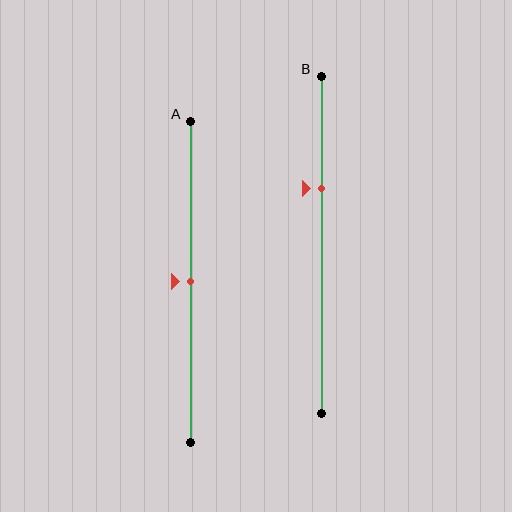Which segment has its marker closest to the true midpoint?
Segment A has its marker closest to the true midpoint.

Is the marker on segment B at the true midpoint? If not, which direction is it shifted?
No, the marker on segment B is shifted upward by about 17% of the segment length.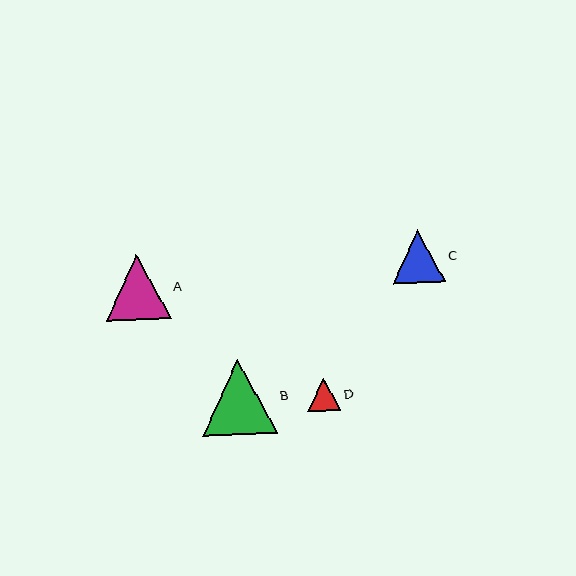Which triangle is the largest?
Triangle B is the largest with a size of approximately 76 pixels.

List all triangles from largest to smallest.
From largest to smallest: B, A, C, D.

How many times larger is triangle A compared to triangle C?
Triangle A is approximately 1.2 times the size of triangle C.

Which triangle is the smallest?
Triangle D is the smallest with a size of approximately 33 pixels.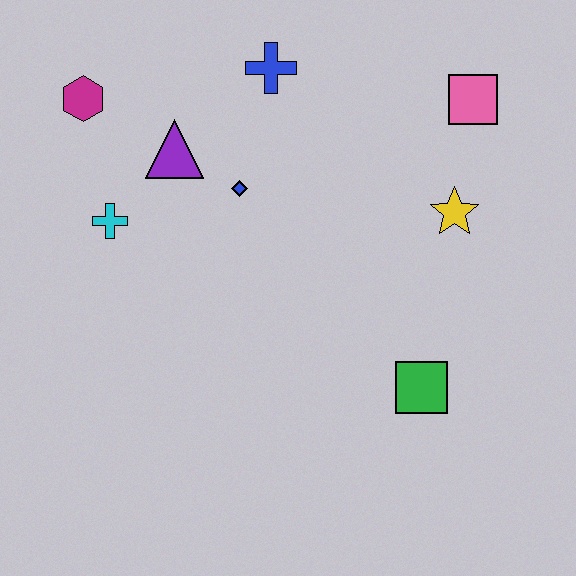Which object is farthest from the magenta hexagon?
The green square is farthest from the magenta hexagon.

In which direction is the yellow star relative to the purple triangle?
The yellow star is to the right of the purple triangle.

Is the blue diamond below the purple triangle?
Yes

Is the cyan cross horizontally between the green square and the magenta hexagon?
Yes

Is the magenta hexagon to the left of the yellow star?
Yes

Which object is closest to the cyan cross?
The purple triangle is closest to the cyan cross.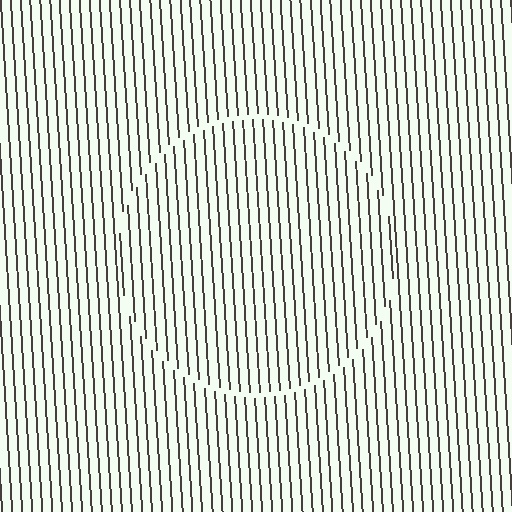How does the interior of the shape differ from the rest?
The interior of the shape contains the same grating, shifted by half a period — the contour is defined by the phase discontinuity where line-ends from the inner and outer gratings abut.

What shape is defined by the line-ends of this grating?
An illusory circle. The interior of the shape contains the same grating, shifted by half a period — the contour is defined by the phase discontinuity where line-ends from the inner and outer gratings abut.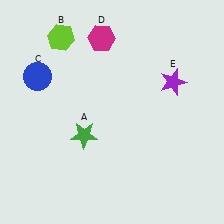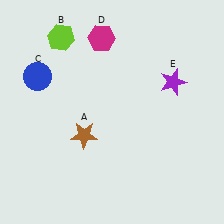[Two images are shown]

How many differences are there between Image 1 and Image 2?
There is 1 difference between the two images.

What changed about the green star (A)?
In Image 1, A is green. In Image 2, it changed to brown.